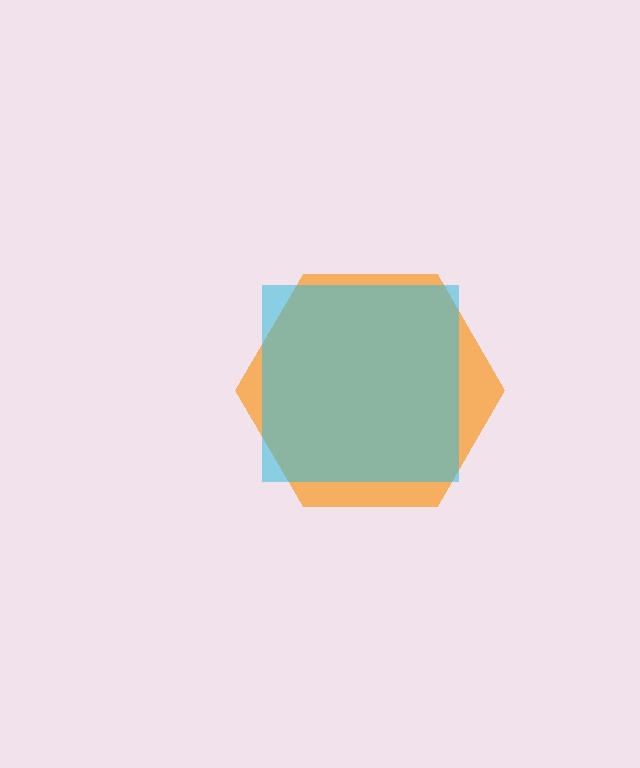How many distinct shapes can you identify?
There are 2 distinct shapes: an orange hexagon, a cyan square.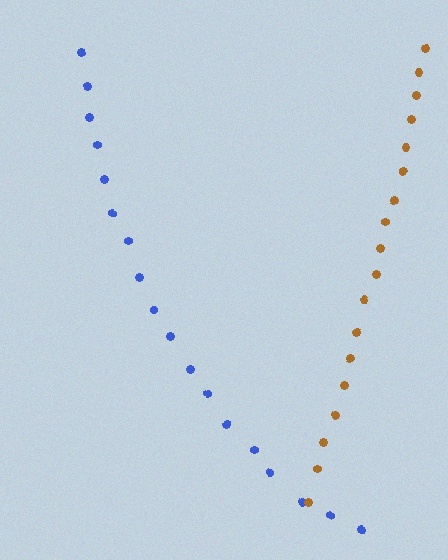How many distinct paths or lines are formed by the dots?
There are 2 distinct paths.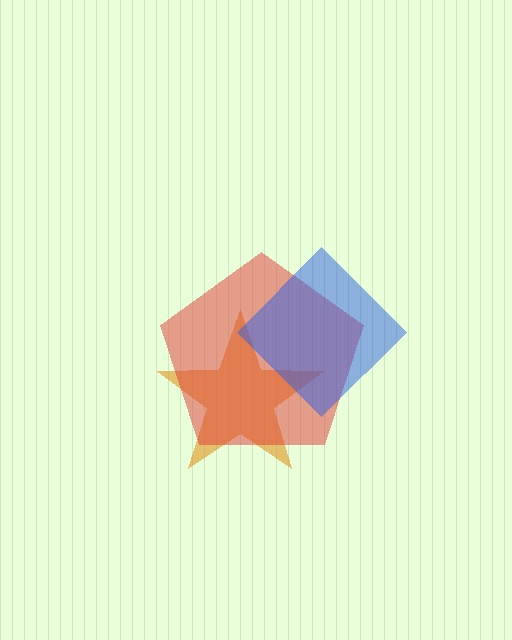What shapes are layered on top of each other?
The layered shapes are: an orange star, a red pentagon, a blue diamond.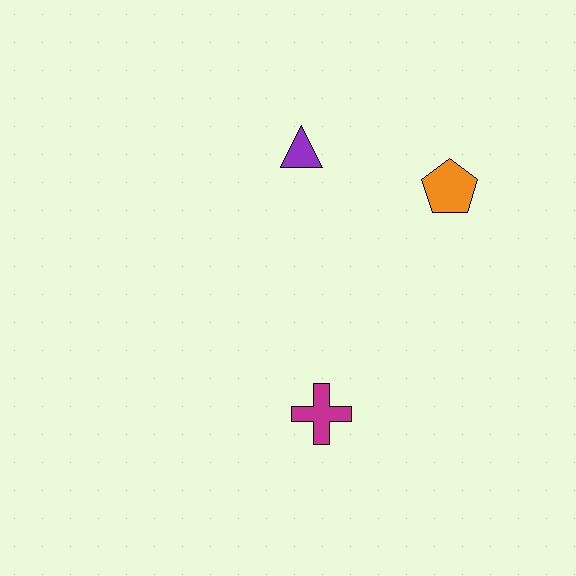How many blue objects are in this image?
There are no blue objects.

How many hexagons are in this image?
There are no hexagons.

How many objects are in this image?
There are 3 objects.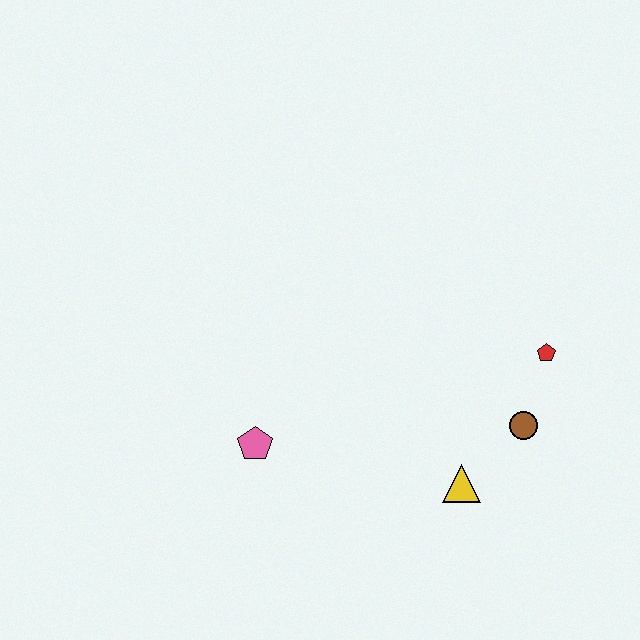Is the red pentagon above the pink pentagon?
Yes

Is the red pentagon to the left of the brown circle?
No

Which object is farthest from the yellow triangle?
The pink pentagon is farthest from the yellow triangle.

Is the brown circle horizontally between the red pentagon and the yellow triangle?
Yes